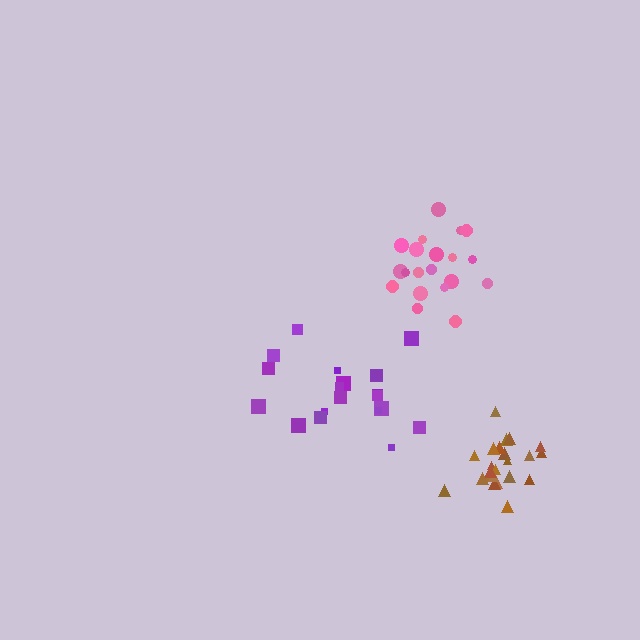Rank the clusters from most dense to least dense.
brown, pink, purple.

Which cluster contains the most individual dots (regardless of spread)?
Brown (24).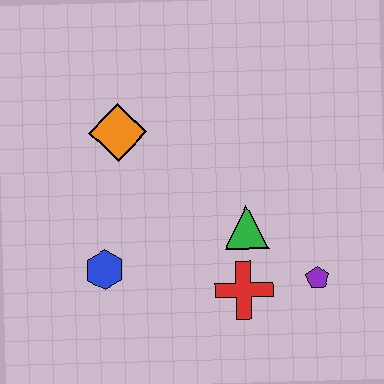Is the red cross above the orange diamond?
No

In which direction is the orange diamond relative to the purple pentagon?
The orange diamond is to the left of the purple pentagon.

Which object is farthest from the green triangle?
The orange diamond is farthest from the green triangle.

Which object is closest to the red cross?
The green triangle is closest to the red cross.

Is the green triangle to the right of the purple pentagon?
No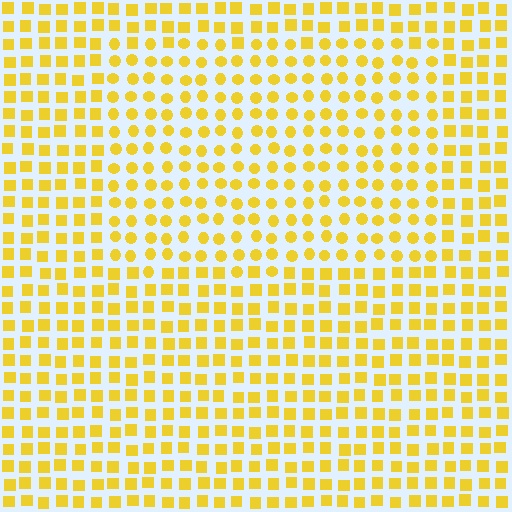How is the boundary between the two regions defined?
The boundary is defined by a change in element shape: circles inside vs. squares outside. All elements share the same color and spacing.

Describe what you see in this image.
The image is filled with small yellow elements arranged in a uniform grid. A rectangle-shaped region contains circles, while the surrounding area contains squares. The boundary is defined purely by the change in element shape.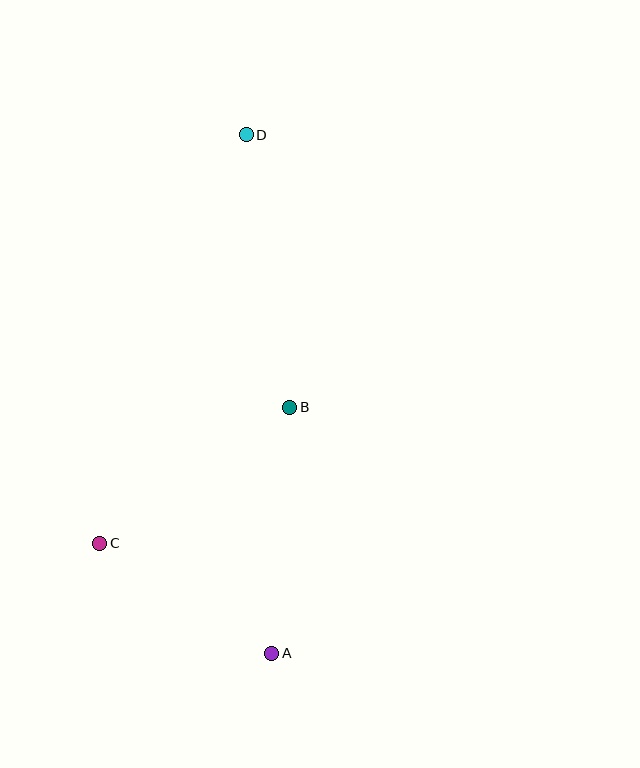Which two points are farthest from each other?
Points A and D are farthest from each other.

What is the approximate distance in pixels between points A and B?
The distance between A and B is approximately 247 pixels.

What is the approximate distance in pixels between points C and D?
The distance between C and D is approximately 434 pixels.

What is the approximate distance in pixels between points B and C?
The distance between B and C is approximately 233 pixels.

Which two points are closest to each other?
Points A and C are closest to each other.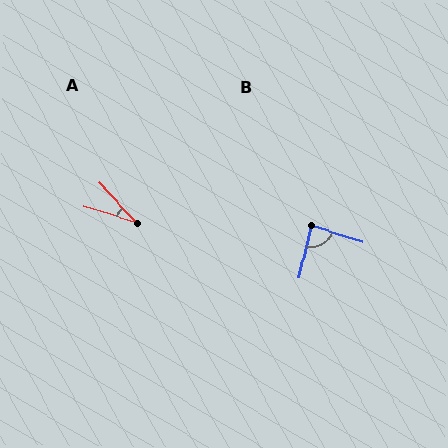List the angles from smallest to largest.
A (30°), B (85°).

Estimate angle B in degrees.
Approximately 85 degrees.